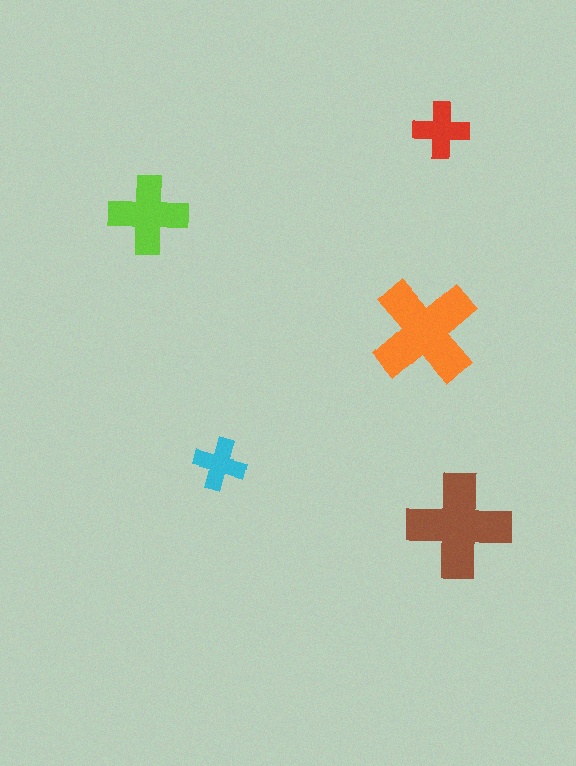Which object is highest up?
The red cross is topmost.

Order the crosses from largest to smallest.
the orange one, the brown one, the lime one, the red one, the cyan one.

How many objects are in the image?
There are 5 objects in the image.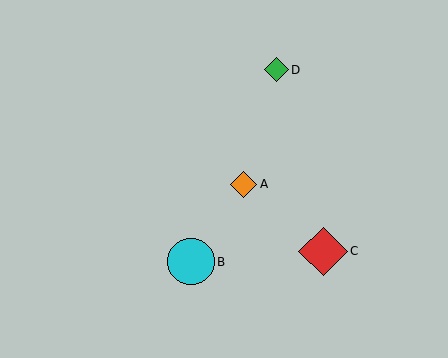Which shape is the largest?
The red diamond (labeled C) is the largest.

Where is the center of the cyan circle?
The center of the cyan circle is at (191, 262).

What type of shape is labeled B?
Shape B is a cyan circle.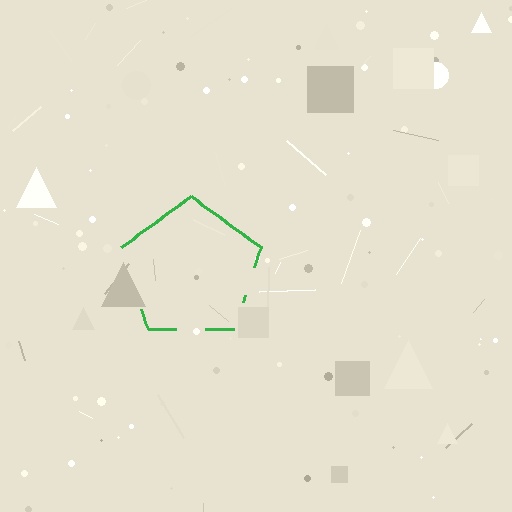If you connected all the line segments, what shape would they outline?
They would outline a pentagon.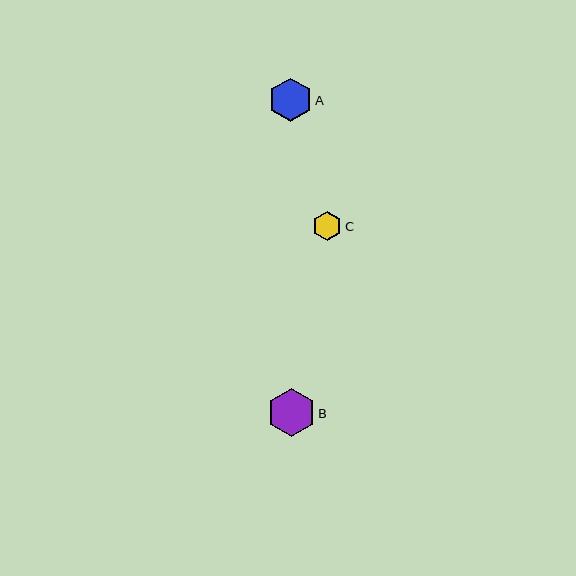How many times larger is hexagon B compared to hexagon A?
Hexagon B is approximately 1.1 times the size of hexagon A.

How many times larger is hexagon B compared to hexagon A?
Hexagon B is approximately 1.1 times the size of hexagon A.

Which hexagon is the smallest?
Hexagon C is the smallest with a size of approximately 29 pixels.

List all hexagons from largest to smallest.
From largest to smallest: B, A, C.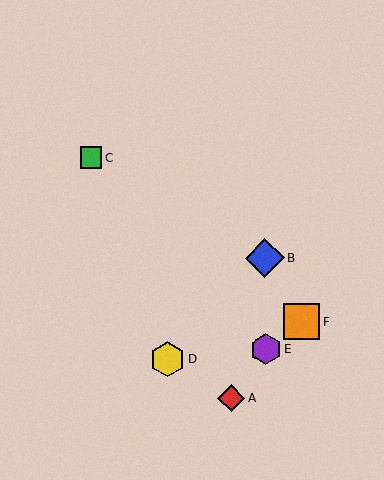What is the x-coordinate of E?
Object E is at x≈266.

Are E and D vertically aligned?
No, E is at x≈266 and D is at x≈167.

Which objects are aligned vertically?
Objects B, E are aligned vertically.